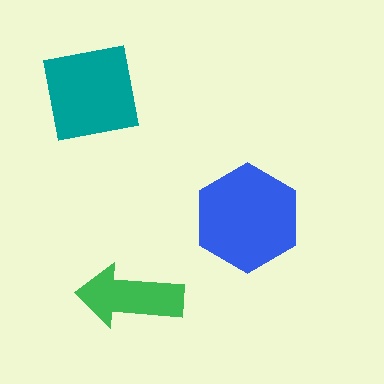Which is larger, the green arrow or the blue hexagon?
The blue hexagon.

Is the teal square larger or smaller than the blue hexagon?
Smaller.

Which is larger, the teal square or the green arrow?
The teal square.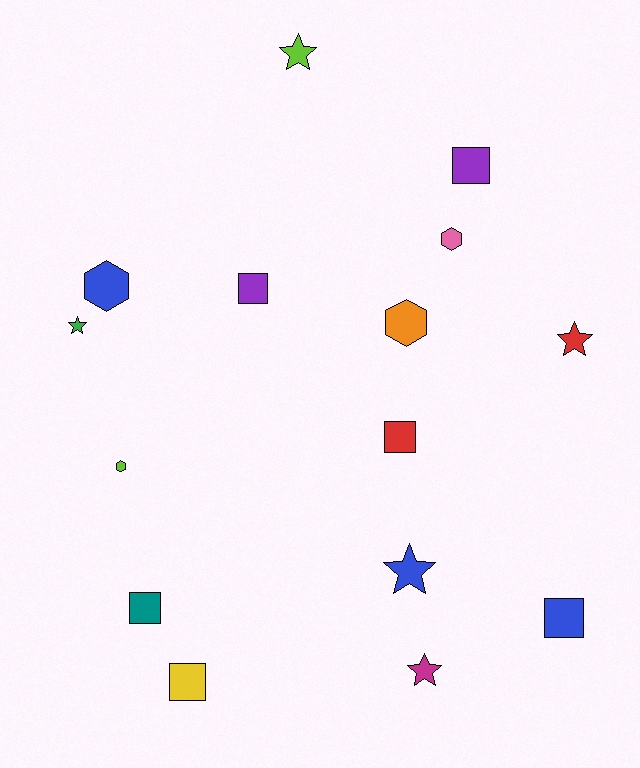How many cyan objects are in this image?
There are no cyan objects.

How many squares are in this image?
There are 6 squares.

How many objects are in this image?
There are 15 objects.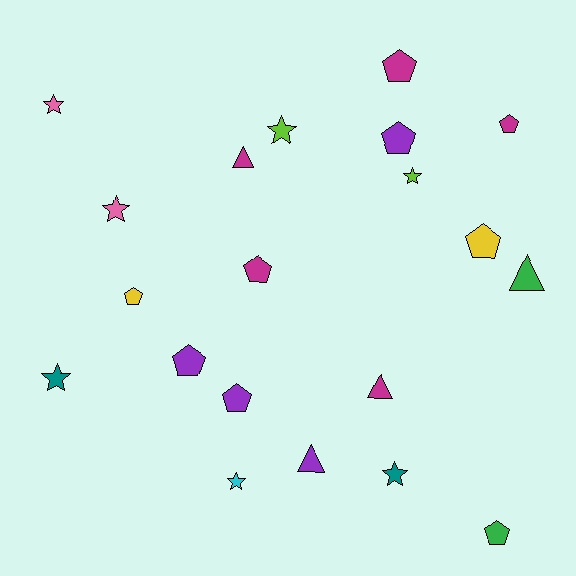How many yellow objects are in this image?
There are 2 yellow objects.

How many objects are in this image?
There are 20 objects.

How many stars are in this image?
There are 7 stars.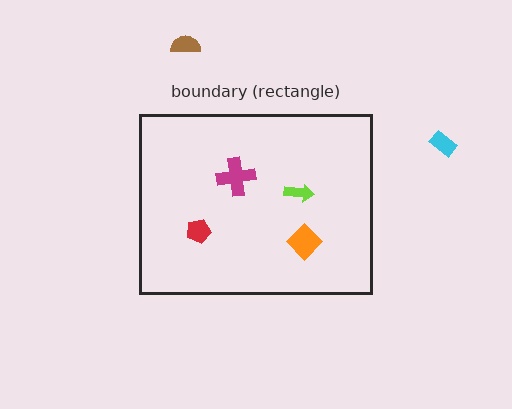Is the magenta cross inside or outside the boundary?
Inside.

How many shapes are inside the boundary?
4 inside, 2 outside.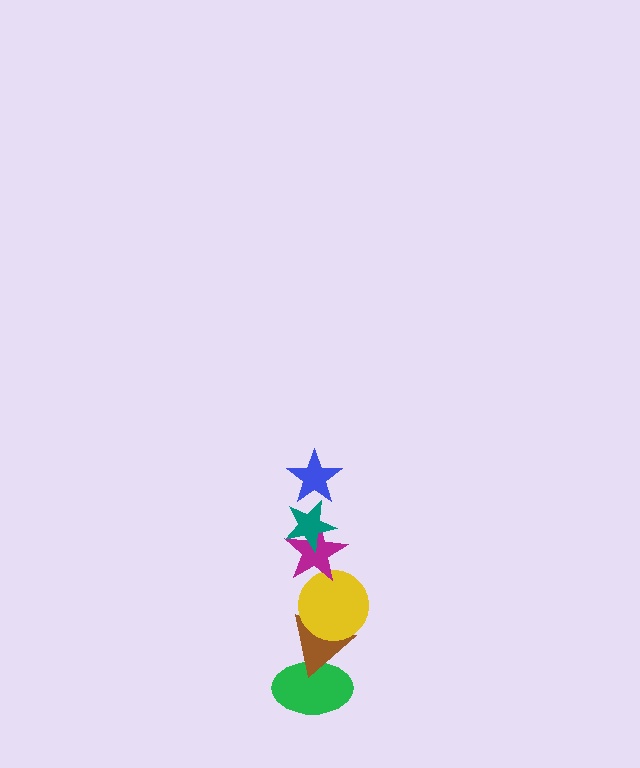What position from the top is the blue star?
The blue star is 1st from the top.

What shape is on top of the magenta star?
The teal star is on top of the magenta star.